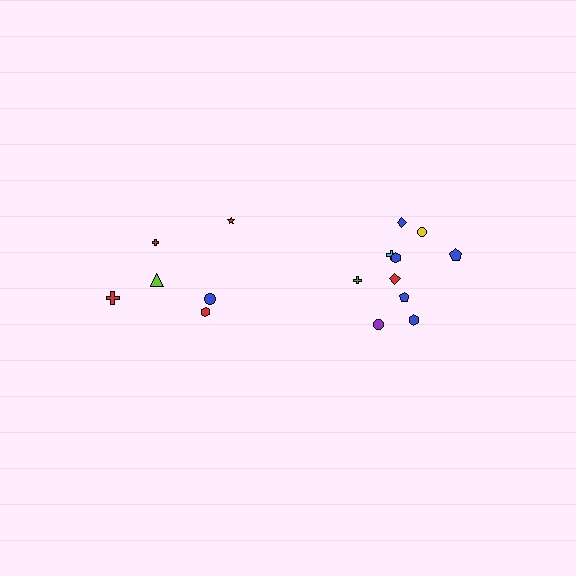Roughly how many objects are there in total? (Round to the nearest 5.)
Roughly 15 objects in total.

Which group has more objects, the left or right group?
The right group.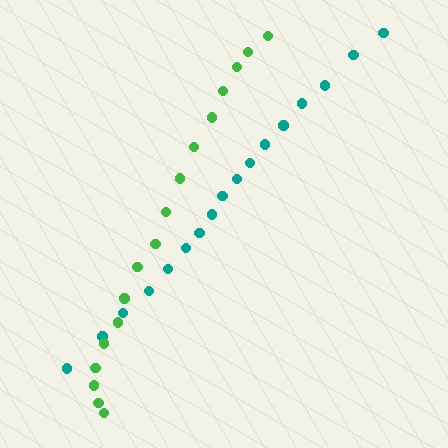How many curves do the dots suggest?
There are 2 distinct paths.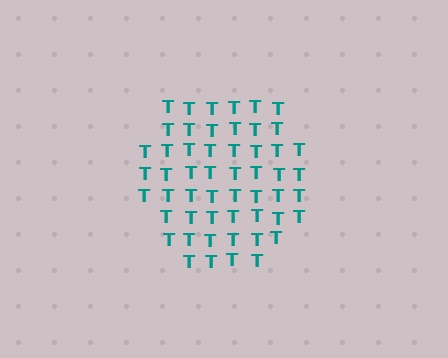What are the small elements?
The small elements are letter T's.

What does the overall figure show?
The overall figure shows a hexagon.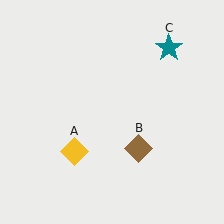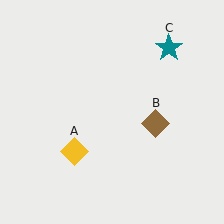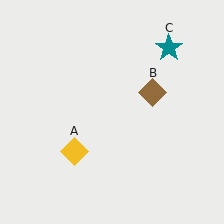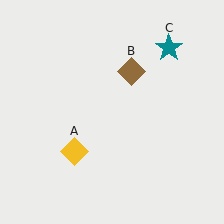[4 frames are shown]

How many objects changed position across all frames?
1 object changed position: brown diamond (object B).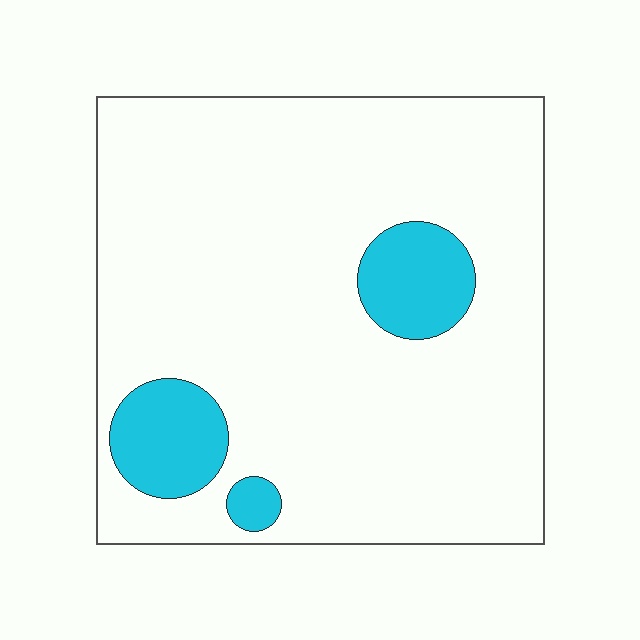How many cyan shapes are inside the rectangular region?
3.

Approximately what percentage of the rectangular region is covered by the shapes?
Approximately 10%.